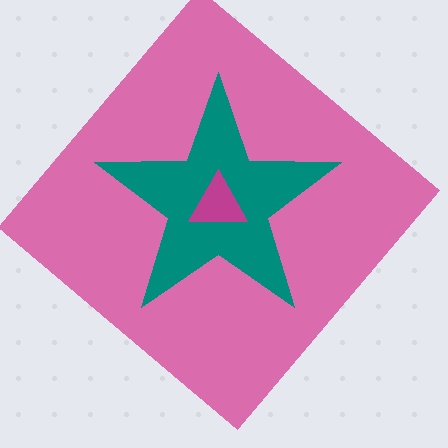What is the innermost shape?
The magenta triangle.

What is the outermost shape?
The pink diamond.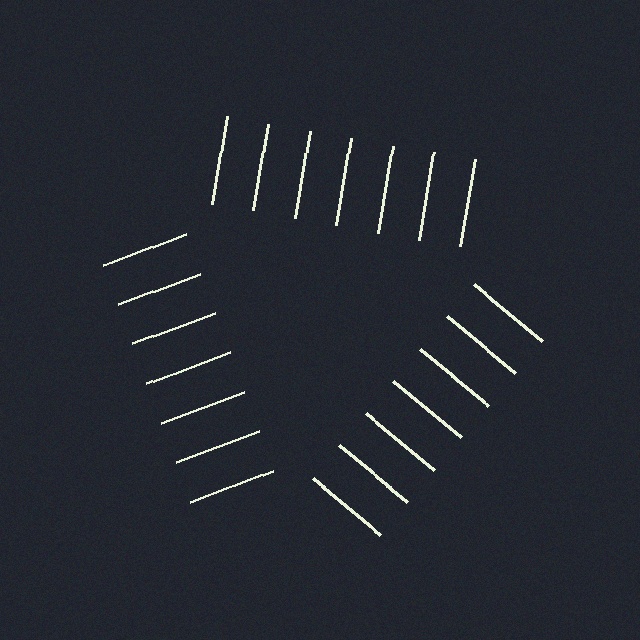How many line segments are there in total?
21 — 7 along each of the 3 edges.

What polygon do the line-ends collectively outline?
An illusory triangle — the line segments terminate on its edges but no continuous stroke is drawn.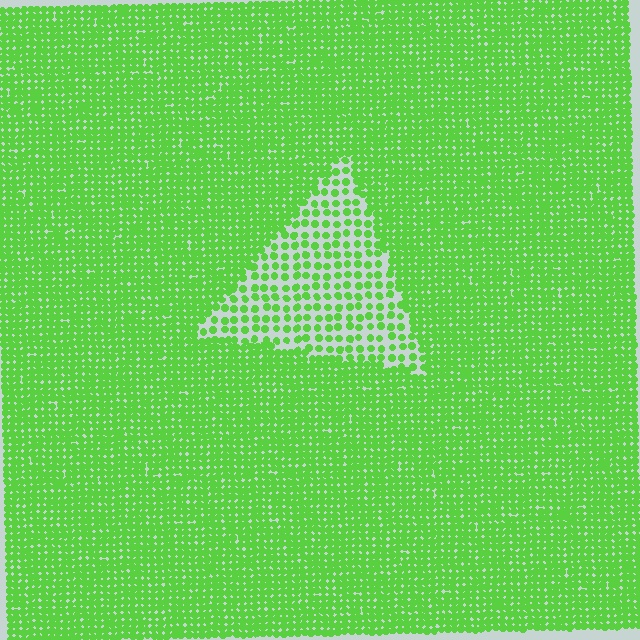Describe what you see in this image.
The image contains small lime elements arranged at two different densities. A triangle-shaped region is visible where the elements are less densely packed than the surrounding area.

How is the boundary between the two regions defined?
The boundary is defined by a change in element density (approximately 2.3x ratio). All elements are the same color, size, and shape.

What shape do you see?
I see a triangle.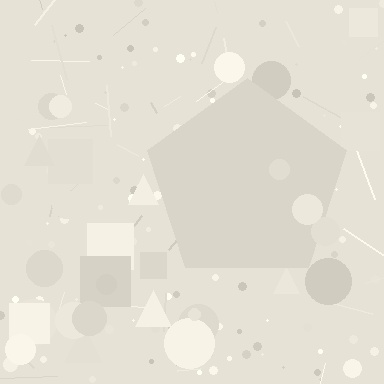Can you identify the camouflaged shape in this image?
The camouflaged shape is a pentagon.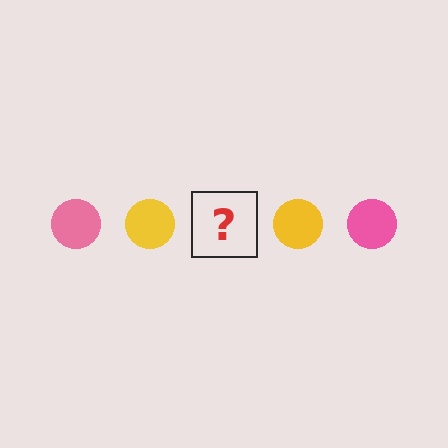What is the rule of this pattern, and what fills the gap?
The rule is that the pattern cycles through pink, yellow circles. The gap should be filled with a pink circle.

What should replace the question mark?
The question mark should be replaced with a pink circle.